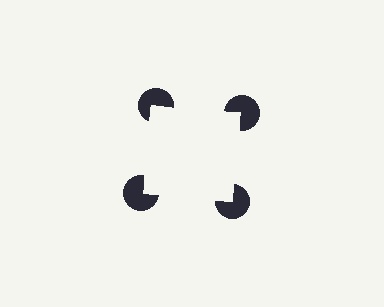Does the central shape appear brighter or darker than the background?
It typically appears slightly brighter than the background, even though no actual brightness change is drawn.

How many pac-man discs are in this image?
There are 4 — one at each vertex of the illusory square.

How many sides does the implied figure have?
4 sides.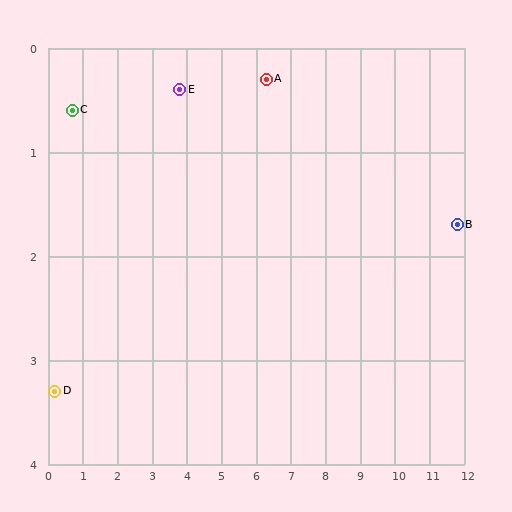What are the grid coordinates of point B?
Point B is at approximately (11.8, 1.7).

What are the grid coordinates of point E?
Point E is at approximately (3.8, 0.4).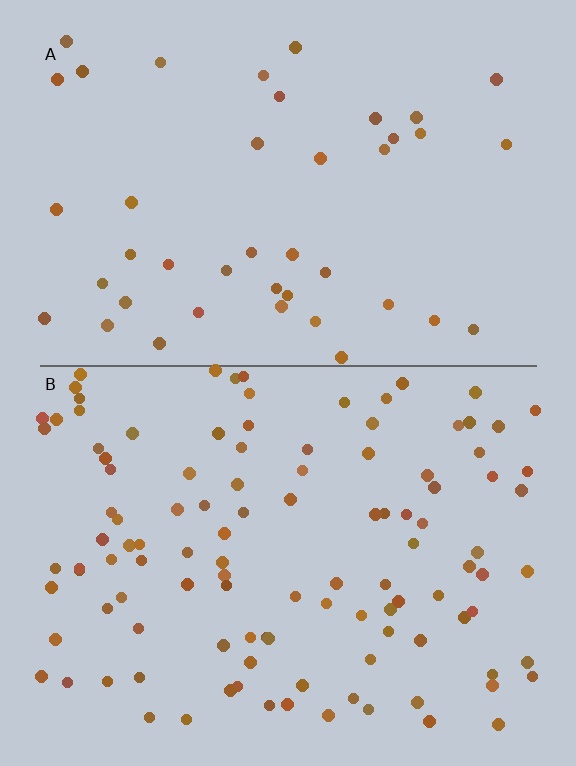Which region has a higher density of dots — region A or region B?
B (the bottom).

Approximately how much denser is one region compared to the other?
Approximately 2.6× — region B over region A.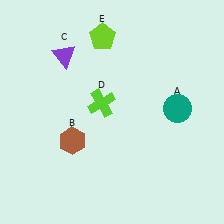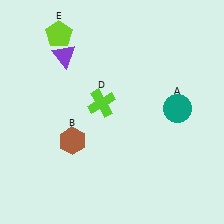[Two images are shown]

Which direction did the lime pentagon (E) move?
The lime pentagon (E) moved left.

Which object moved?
The lime pentagon (E) moved left.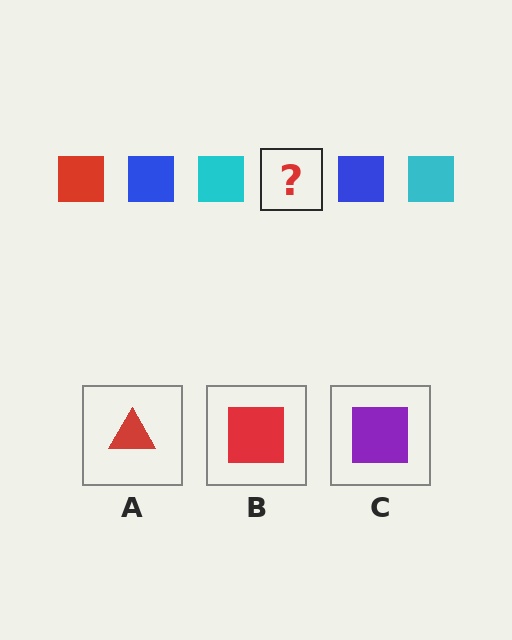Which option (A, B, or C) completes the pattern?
B.